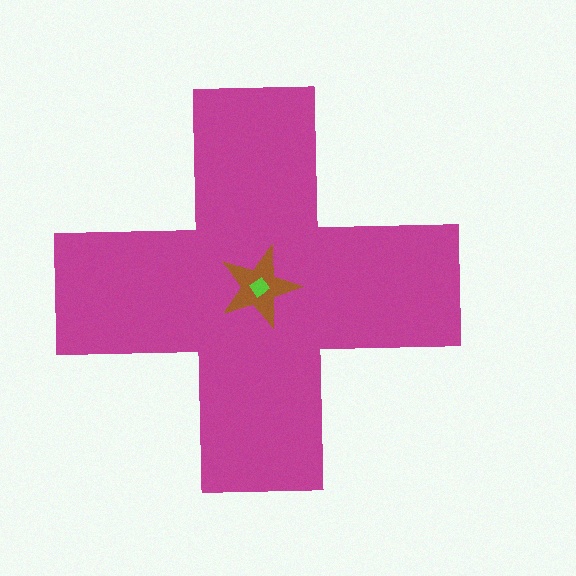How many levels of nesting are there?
3.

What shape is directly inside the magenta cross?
The brown star.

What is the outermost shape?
The magenta cross.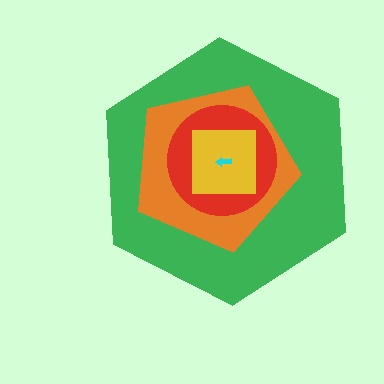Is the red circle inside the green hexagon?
Yes.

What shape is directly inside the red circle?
The yellow square.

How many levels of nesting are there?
5.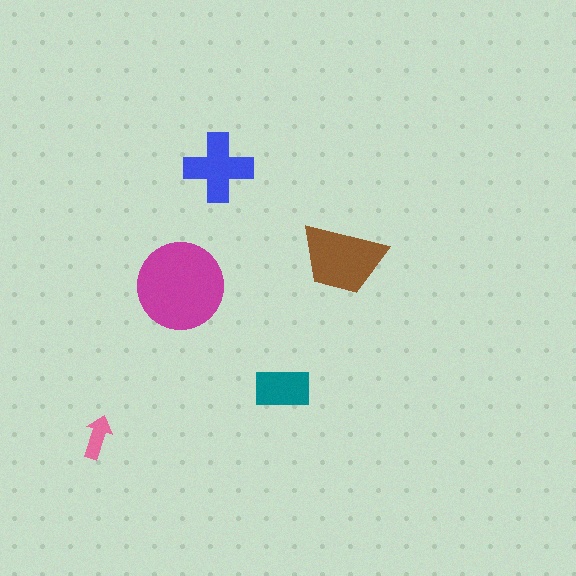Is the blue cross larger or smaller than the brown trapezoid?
Smaller.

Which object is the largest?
The magenta circle.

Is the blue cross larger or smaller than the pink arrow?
Larger.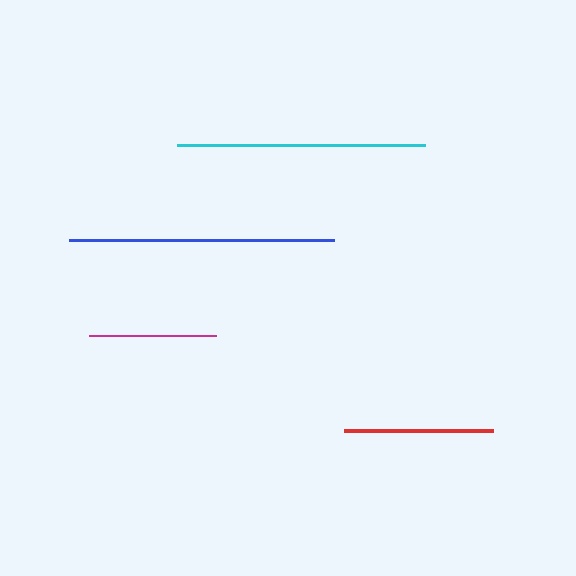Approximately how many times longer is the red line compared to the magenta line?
The red line is approximately 1.2 times the length of the magenta line.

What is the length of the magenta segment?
The magenta segment is approximately 126 pixels long.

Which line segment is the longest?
The blue line is the longest at approximately 265 pixels.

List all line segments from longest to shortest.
From longest to shortest: blue, cyan, red, magenta.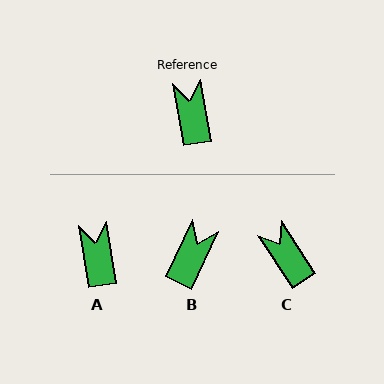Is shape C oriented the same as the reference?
No, it is off by about 24 degrees.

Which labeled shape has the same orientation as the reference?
A.